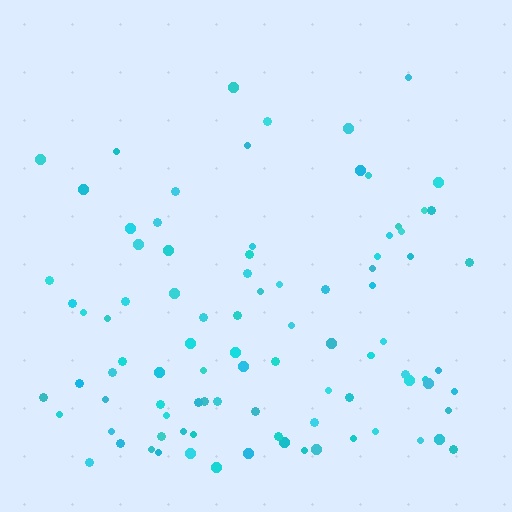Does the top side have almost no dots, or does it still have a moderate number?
Still a moderate number, just noticeably fewer than the bottom.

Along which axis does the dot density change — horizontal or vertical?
Vertical.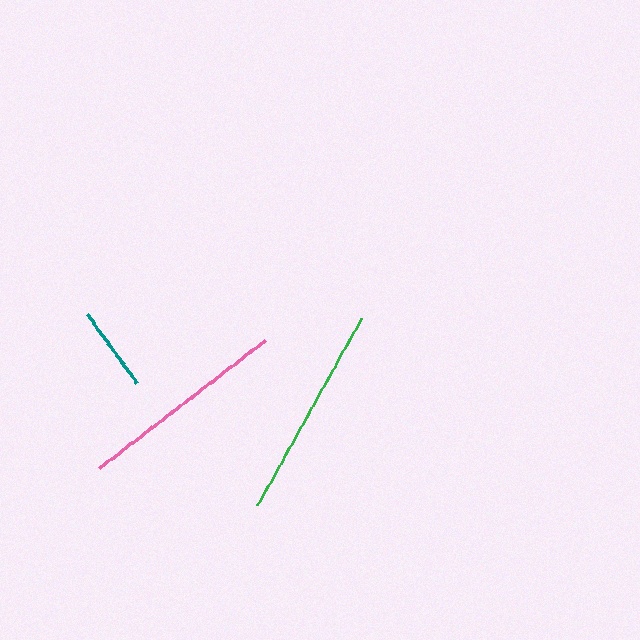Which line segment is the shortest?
The teal line is the shortest at approximately 84 pixels.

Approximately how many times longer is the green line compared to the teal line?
The green line is approximately 2.5 times the length of the teal line.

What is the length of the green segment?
The green segment is approximately 213 pixels long.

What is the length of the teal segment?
The teal segment is approximately 84 pixels long.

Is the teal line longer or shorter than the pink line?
The pink line is longer than the teal line.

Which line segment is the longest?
The green line is the longest at approximately 213 pixels.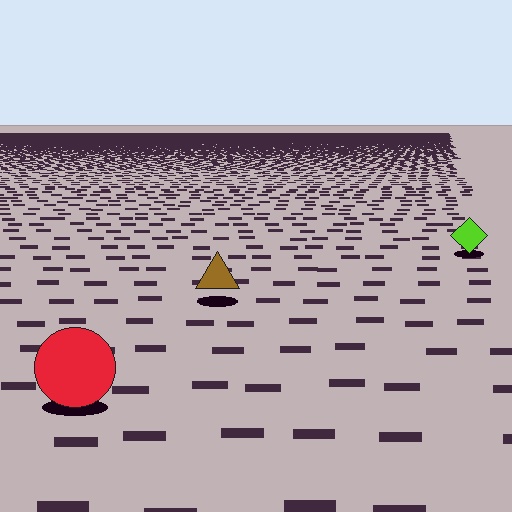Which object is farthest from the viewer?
The lime diamond is farthest from the viewer. It appears smaller and the ground texture around it is denser.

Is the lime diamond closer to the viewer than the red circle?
No. The red circle is closer — you can tell from the texture gradient: the ground texture is coarser near it.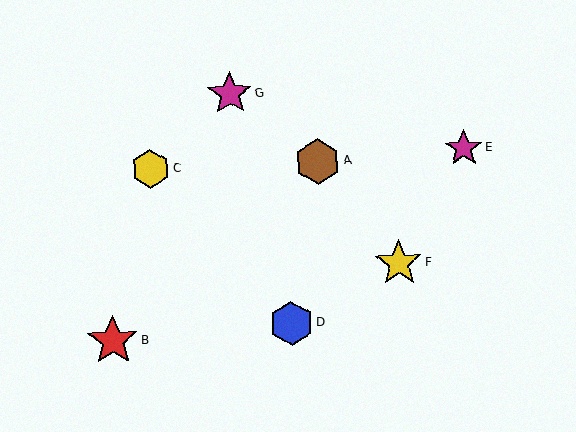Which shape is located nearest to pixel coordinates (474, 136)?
The magenta star (labeled E) at (463, 148) is nearest to that location.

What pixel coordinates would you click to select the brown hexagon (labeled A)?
Click at (318, 162) to select the brown hexagon A.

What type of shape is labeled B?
Shape B is a red star.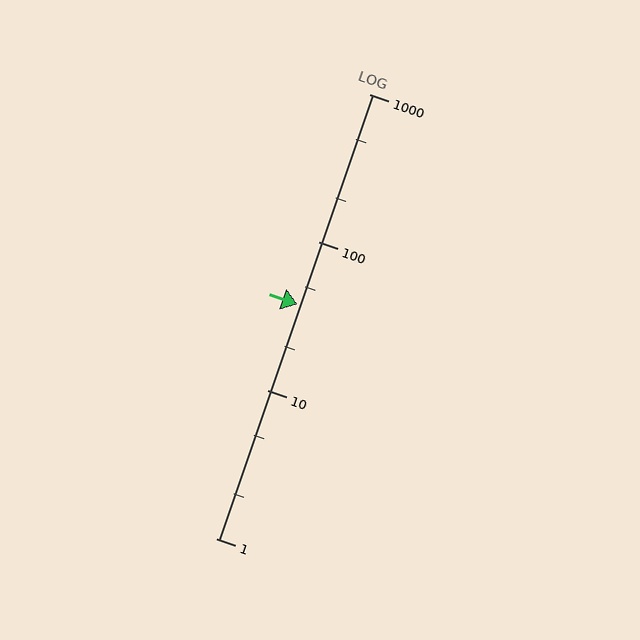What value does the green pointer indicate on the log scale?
The pointer indicates approximately 38.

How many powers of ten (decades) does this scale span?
The scale spans 3 decades, from 1 to 1000.